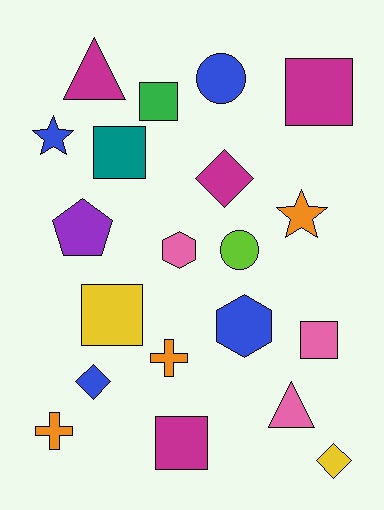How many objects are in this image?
There are 20 objects.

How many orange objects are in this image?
There are 3 orange objects.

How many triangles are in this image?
There are 2 triangles.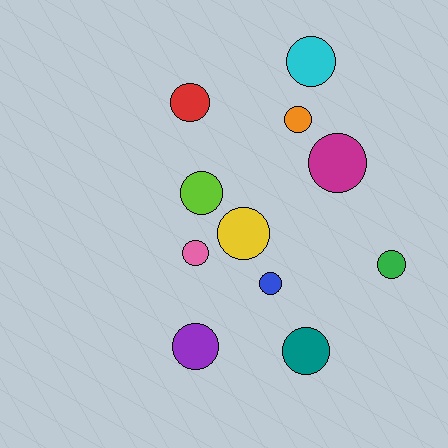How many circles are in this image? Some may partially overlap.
There are 11 circles.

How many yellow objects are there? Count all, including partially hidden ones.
There is 1 yellow object.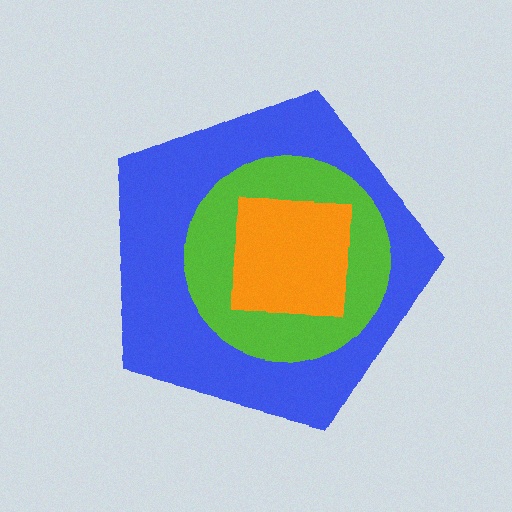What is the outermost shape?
The blue pentagon.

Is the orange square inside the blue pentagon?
Yes.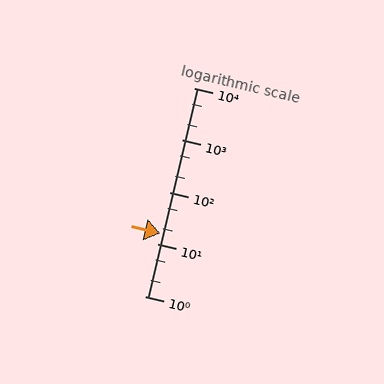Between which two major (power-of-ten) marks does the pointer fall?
The pointer is between 10 and 100.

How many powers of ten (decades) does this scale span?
The scale spans 4 decades, from 1 to 10000.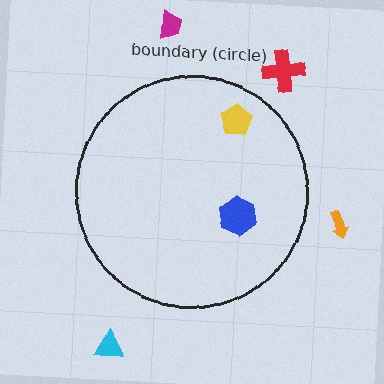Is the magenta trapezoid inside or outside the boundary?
Outside.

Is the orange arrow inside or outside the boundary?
Outside.